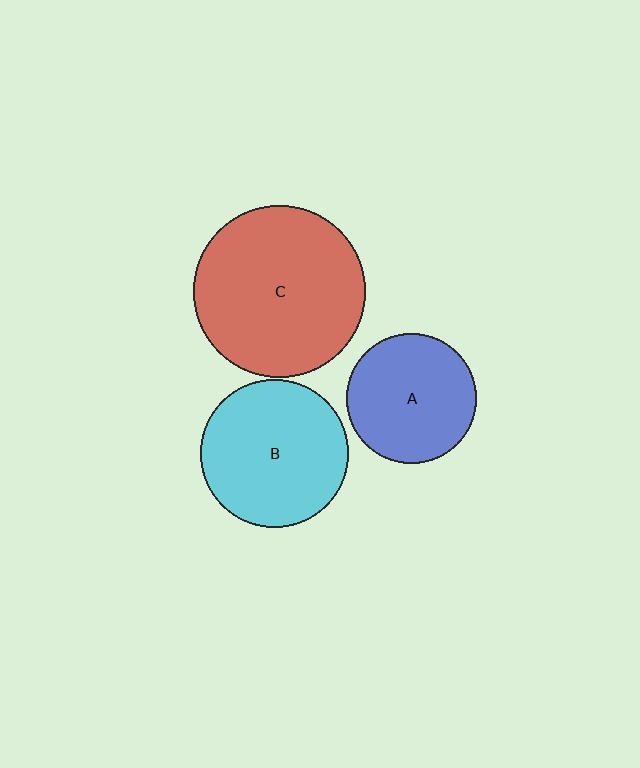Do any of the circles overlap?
No, none of the circles overlap.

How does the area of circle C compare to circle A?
Approximately 1.7 times.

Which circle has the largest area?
Circle C (red).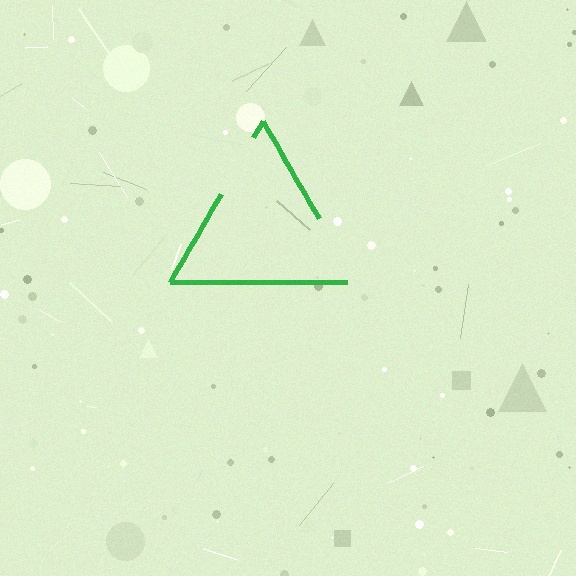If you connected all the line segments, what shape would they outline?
They would outline a triangle.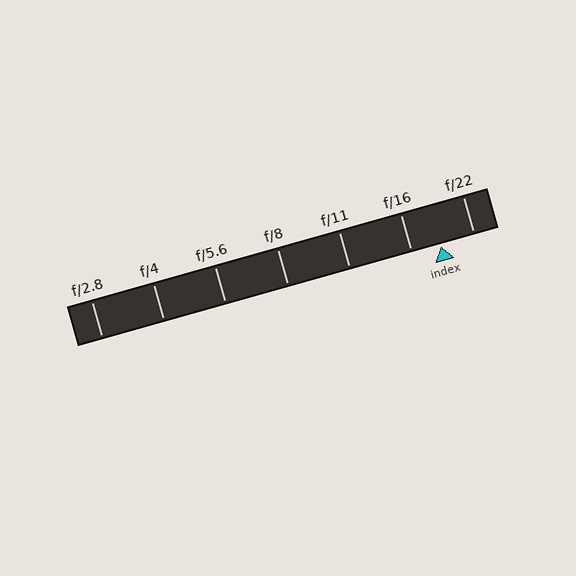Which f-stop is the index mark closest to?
The index mark is closest to f/16.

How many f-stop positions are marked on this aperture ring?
There are 7 f-stop positions marked.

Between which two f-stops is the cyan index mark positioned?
The index mark is between f/16 and f/22.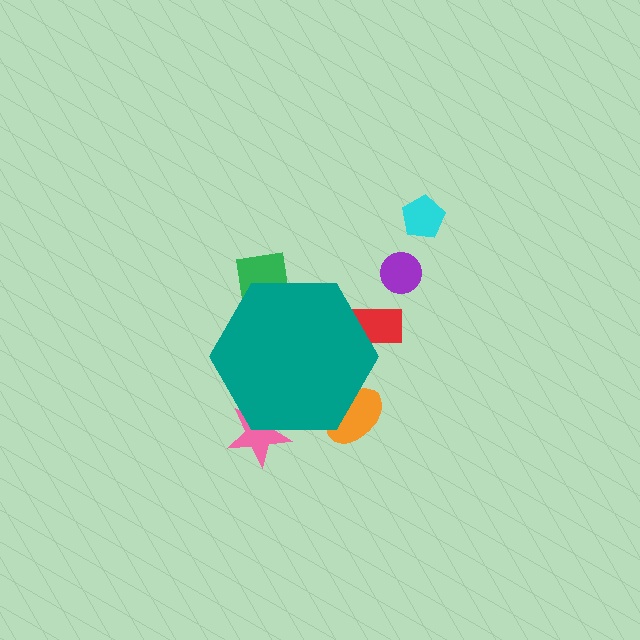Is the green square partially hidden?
Yes, the green square is partially hidden behind the teal hexagon.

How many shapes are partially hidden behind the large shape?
4 shapes are partially hidden.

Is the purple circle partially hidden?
No, the purple circle is fully visible.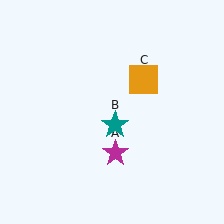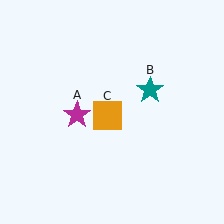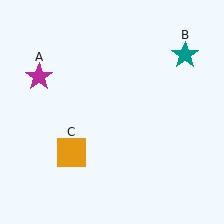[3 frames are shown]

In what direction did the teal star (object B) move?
The teal star (object B) moved up and to the right.